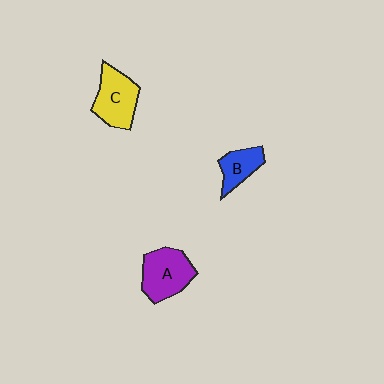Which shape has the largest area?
Shape A (purple).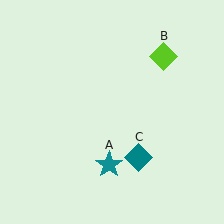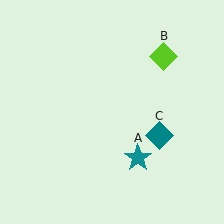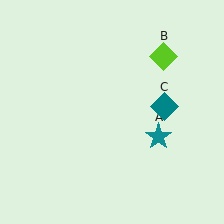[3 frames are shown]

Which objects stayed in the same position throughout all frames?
Lime diamond (object B) remained stationary.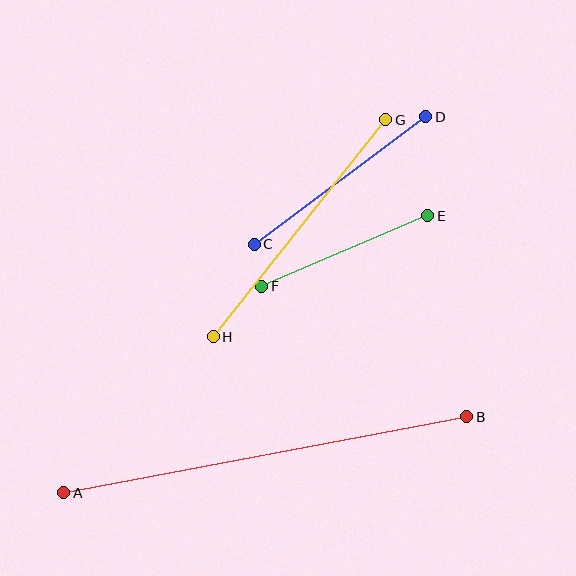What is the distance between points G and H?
The distance is approximately 277 pixels.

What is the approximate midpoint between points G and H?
The midpoint is at approximately (300, 228) pixels.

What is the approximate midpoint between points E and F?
The midpoint is at approximately (345, 251) pixels.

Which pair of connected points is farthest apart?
Points A and B are farthest apart.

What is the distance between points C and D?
The distance is approximately 214 pixels.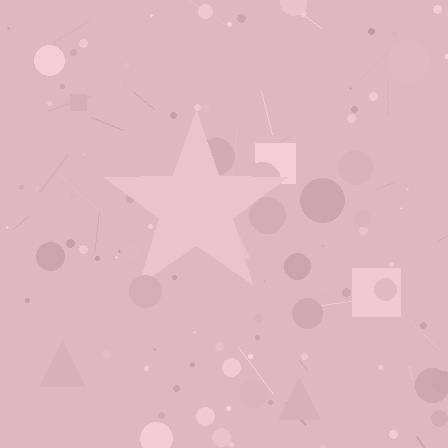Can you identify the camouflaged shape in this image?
The camouflaged shape is a star.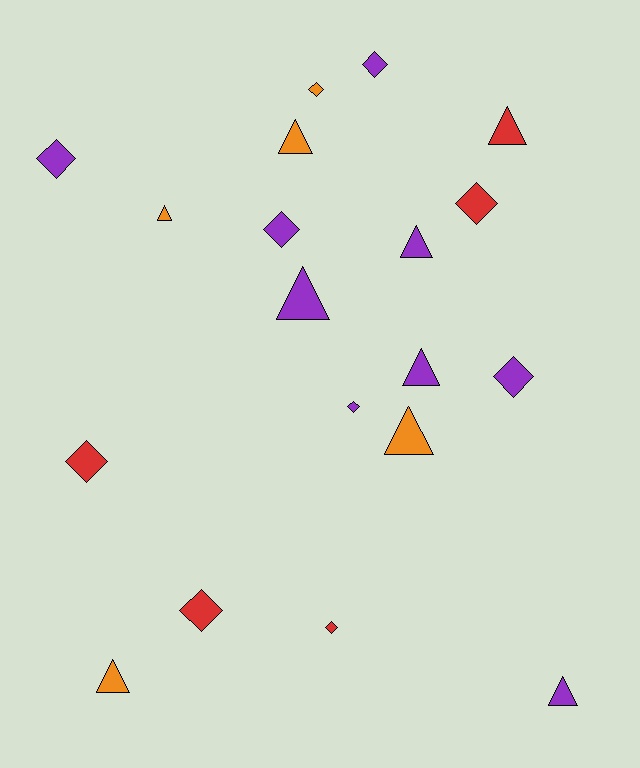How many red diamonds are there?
There are 4 red diamonds.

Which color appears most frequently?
Purple, with 9 objects.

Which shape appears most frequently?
Diamond, with 10 objects.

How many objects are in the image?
There are 19 objects.